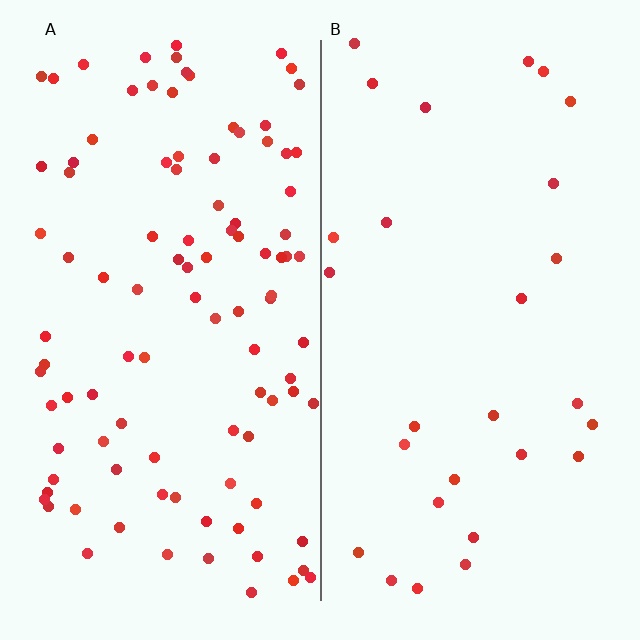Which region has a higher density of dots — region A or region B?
A (the left).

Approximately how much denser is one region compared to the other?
Approximately 3.6× — region A over region B.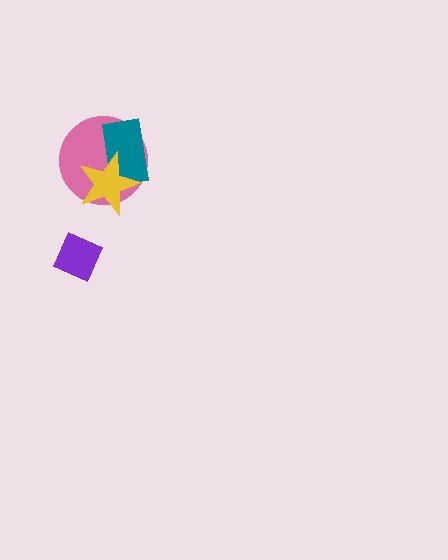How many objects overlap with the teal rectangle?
2 objects overlap with the teal rectangle.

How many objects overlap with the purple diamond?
0 objects overlap with the purple diamond.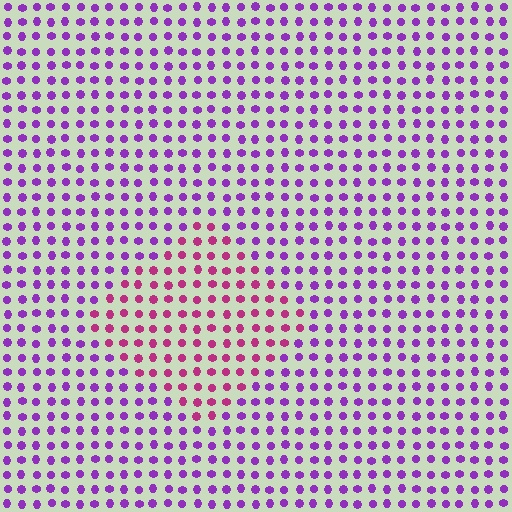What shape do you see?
I see a diamond.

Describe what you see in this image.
The image is filled with small purple elements in a uniform arrangement. A diamond-shaped region is visible where the elements are tinted to a slightly different hue, forming a subtle color boundary.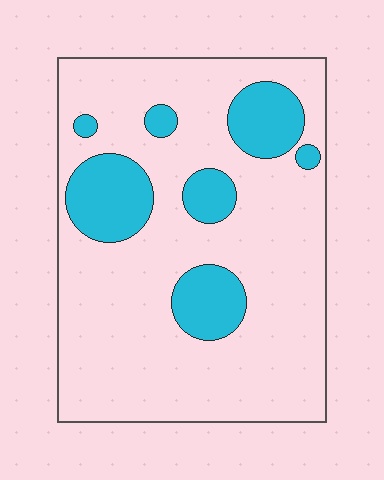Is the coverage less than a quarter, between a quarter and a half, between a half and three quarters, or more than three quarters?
Less than a quarter.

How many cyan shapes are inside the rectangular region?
7.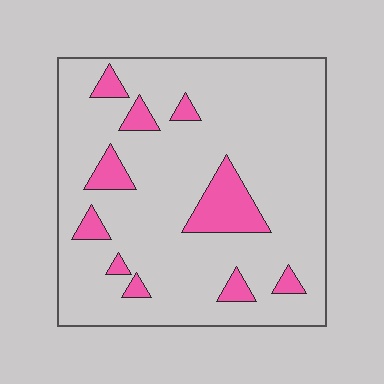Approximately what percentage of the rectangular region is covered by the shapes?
Approximately 15%.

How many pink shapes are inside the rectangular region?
10.